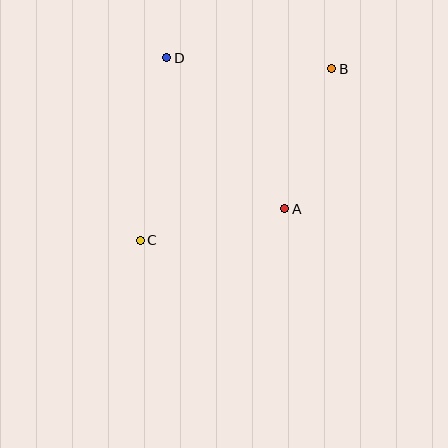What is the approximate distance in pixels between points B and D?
The distance between B and D is approximately 165 pixels.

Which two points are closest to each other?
Points A and B are closest to each other.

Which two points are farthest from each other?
Points B and C are farthest from each other.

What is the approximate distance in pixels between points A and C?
The distance between A and C is approximately 148 pixels.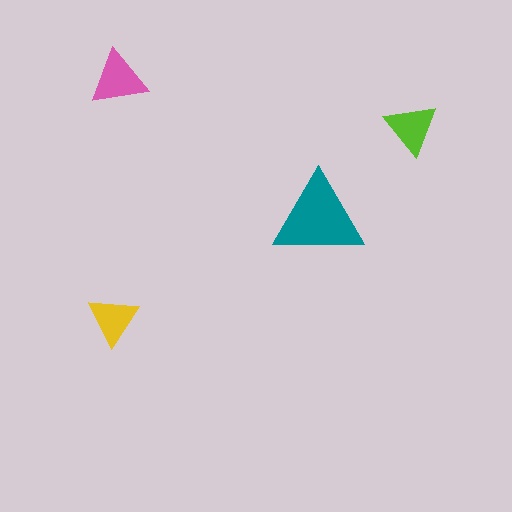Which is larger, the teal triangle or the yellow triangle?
The teal one.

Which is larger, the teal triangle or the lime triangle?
The teal one.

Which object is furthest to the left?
The yellow triangle is leftmost.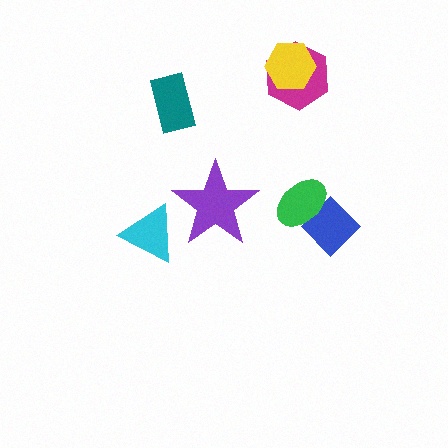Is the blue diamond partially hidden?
Yes, it is partially covered by another shape.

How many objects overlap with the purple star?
1 object overlaps with the purple star.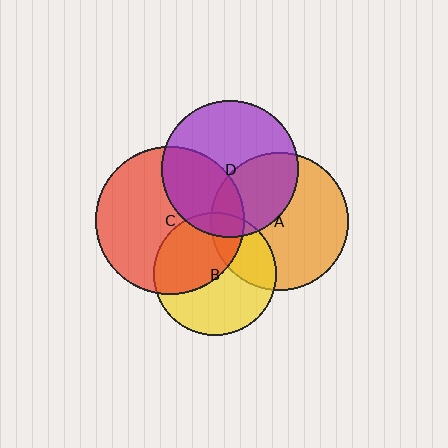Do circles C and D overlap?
Yes.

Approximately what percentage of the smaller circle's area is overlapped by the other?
Approximately 35%.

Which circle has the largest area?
Circle C (red).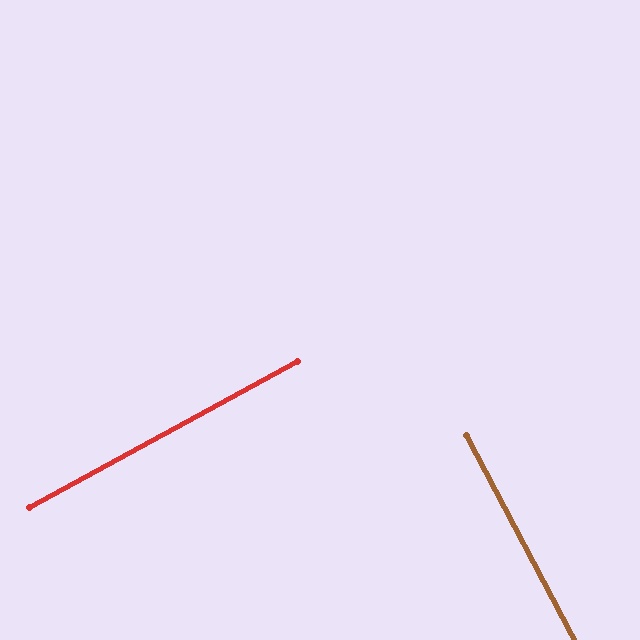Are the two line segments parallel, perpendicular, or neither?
Perpendicular — they meet at approximately 90°.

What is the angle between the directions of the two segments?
Approximately 90 degrees.